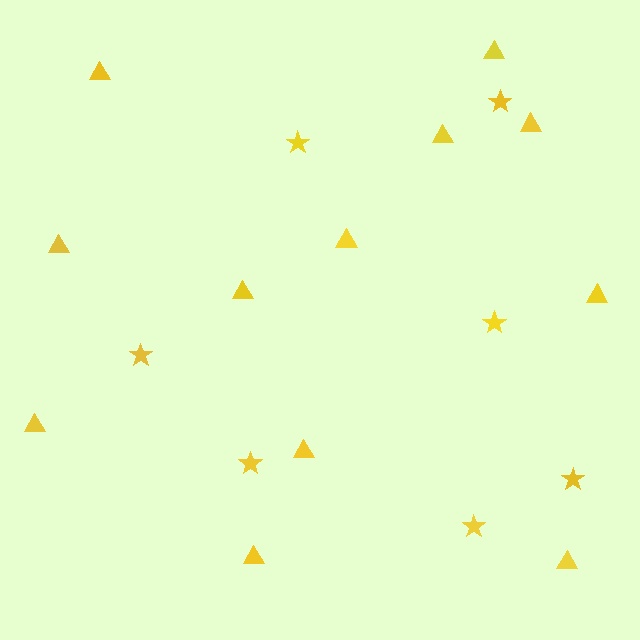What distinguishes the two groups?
There are 2 groups: one group of stars (7) and one group of triangles (12).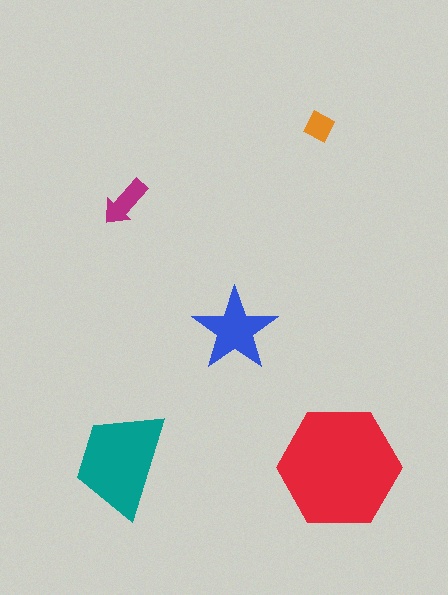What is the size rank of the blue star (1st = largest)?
3rd.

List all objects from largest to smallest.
The red hexagon, the teal trapezoid, the blue star, the magenta arrow, the orange diamond.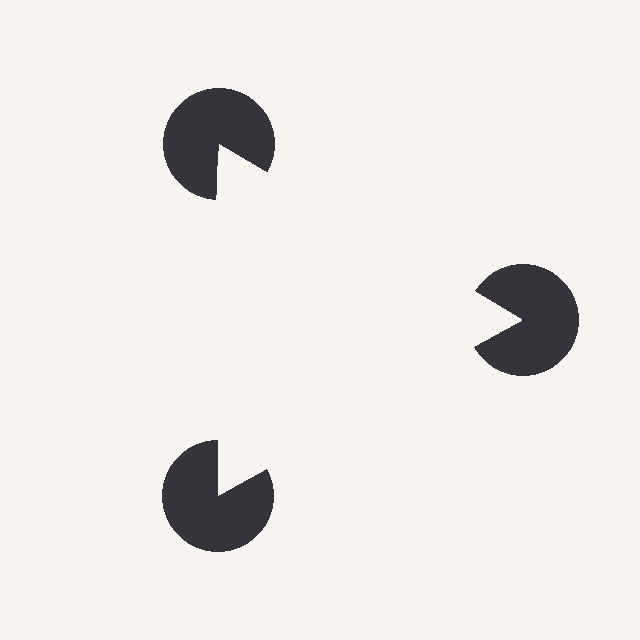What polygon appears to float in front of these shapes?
An illusory triangle — its edges are inferred from the aligned wedge cuts in the pac-man discs, not physically drawn.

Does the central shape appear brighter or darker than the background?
It typically appears slightly brighter than the background, even though no actual brightness change is drawn.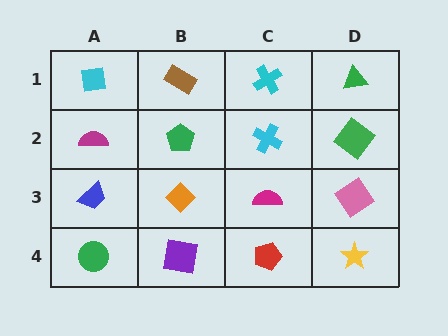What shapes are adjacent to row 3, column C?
A cyan cross (row 2, column C), a red pentagon (row 4, column C), an orange diamond (row 3, column B), a pink diamond (row 3, column D).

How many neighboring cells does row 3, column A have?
3.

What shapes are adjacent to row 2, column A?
A cyan square (row 1, column A), a blue trapezoid (row 3, column A), a green pentagon (row 2, column B).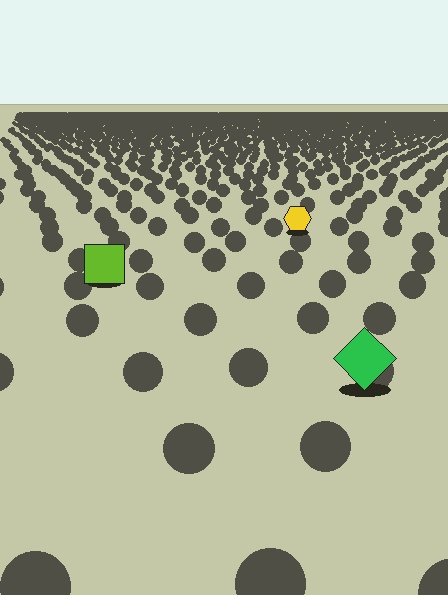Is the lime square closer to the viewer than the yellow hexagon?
Yes. The lime square is closer — you can tell from the texture gradient: the ground texture is coarser near it.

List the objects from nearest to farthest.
From nearest to farthest: the green diamond, the lime square, the yellow hexagon.